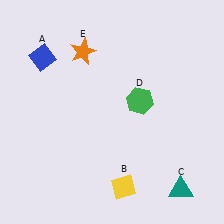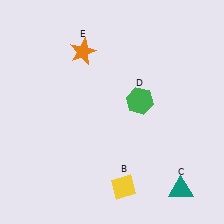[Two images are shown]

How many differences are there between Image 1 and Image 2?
There is 1 difference between the two images.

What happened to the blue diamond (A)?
The blue diamond (A) was removed in Image 2. It was in the top-left area of Image 1.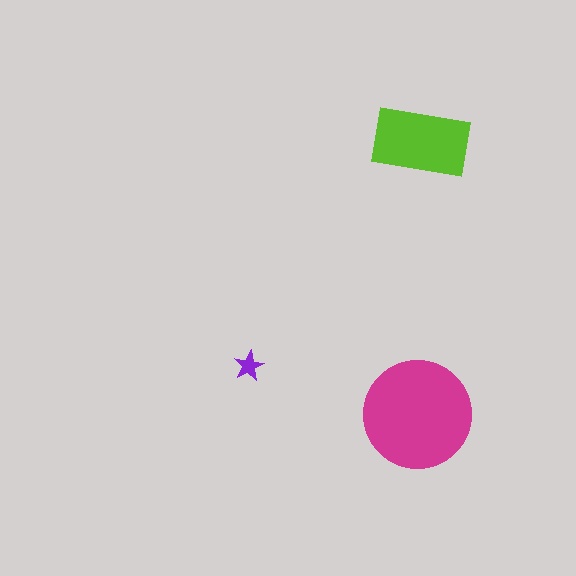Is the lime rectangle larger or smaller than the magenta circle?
Smaller.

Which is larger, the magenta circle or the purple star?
The magenta circle.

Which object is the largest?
The magenta circle.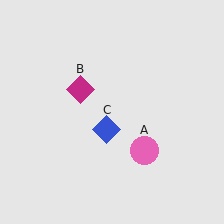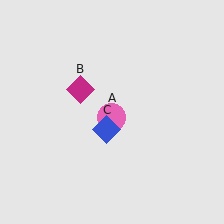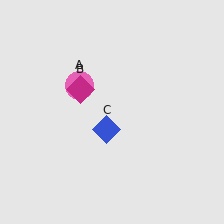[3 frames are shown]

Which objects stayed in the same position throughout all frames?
Magenta diamond (object B) and blue diamond (object C) remained stationary.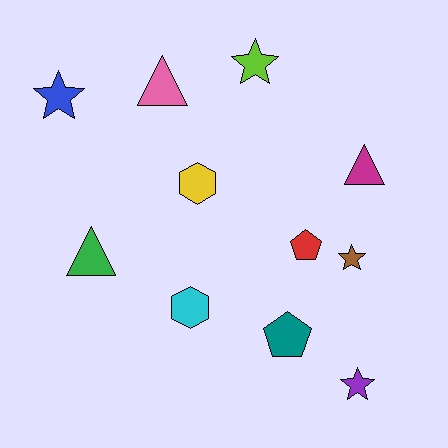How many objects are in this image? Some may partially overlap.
There are 11 objects.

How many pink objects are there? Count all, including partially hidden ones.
There is 1 pink object.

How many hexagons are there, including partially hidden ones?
There are 2 hexagons.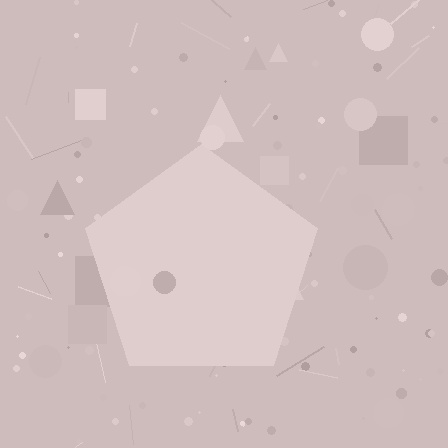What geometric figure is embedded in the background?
A pentagon is embedded in the background.